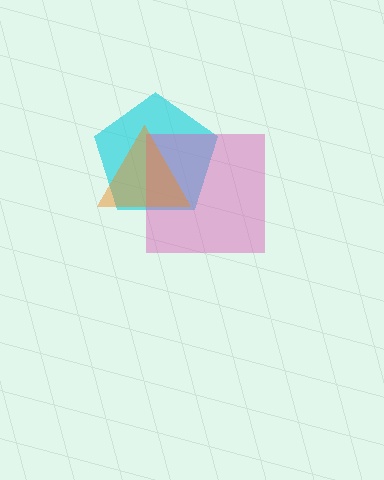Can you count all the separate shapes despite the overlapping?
Yes, there are 3 separate shapes.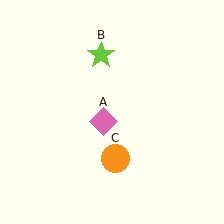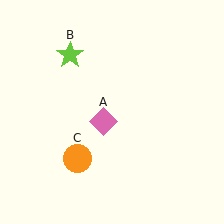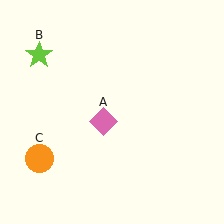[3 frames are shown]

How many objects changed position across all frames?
2 objects changed position: lime star (object B), orange circle (object C).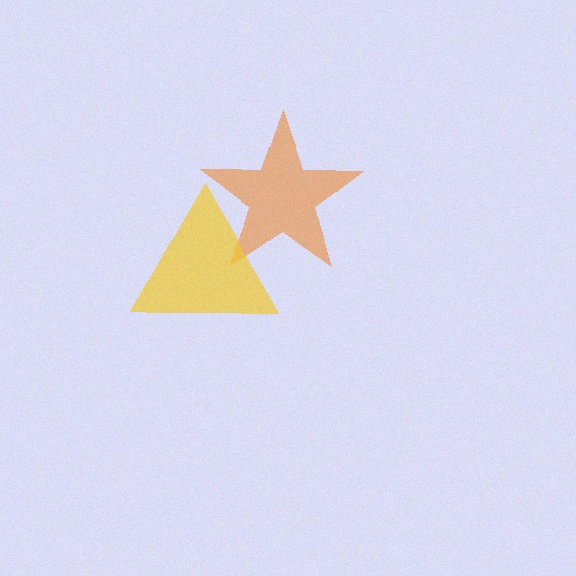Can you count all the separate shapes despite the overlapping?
Yes, there are 2 separate shapes.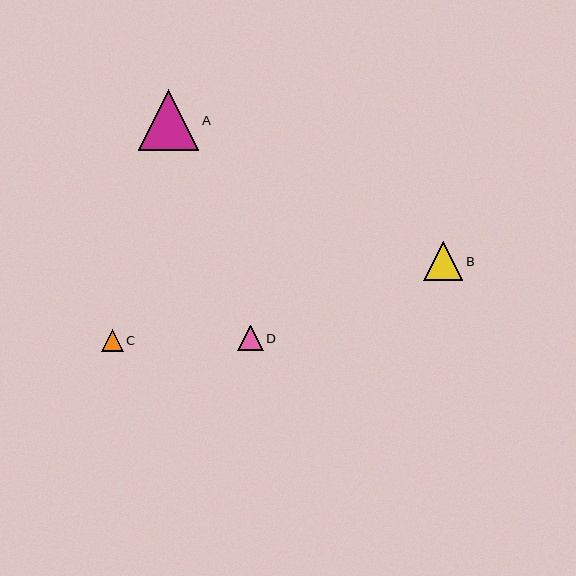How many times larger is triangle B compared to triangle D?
Triangle B is approximately 1.6 times the size of triangle D.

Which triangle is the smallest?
Triangle C is the smallest with a size of approximately 22 pixels.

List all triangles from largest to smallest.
From largest to smallest: A, B, D, C.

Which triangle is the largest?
Triangle A is the largest with a size of approximately 61 pixels.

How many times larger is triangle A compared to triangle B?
Triangle A is approximately 1.5 times the size of triangle B.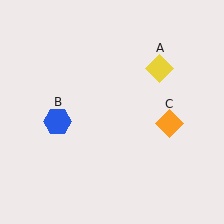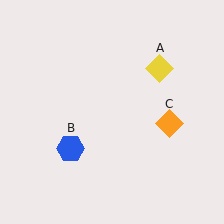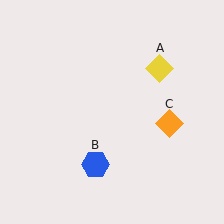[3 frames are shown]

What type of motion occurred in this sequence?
The blue hexagon (object B) rotated counterclockwise around the center of the scene.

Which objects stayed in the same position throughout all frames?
Yellow diamond (object A) and orange diamond (object C) remained stationary.